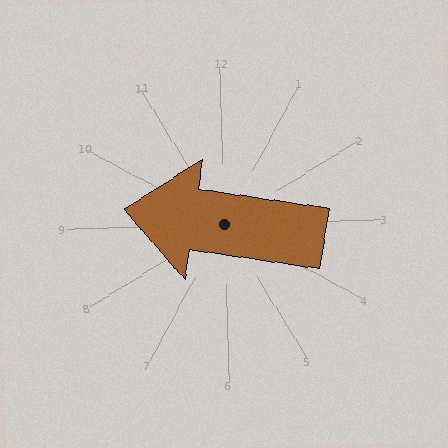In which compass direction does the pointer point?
West.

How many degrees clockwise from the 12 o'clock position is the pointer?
Approximately 280 degrees.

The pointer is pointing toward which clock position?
Roughly 9 o'clock.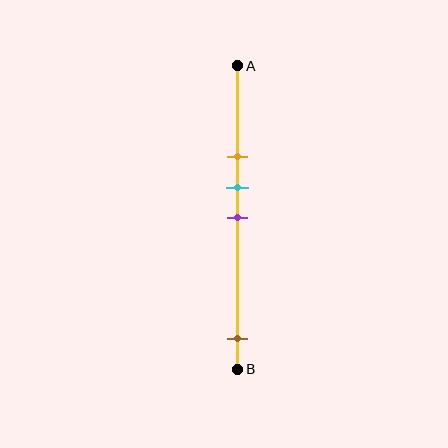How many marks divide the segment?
There are 4 marks dividing the segment.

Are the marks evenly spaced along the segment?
No, the marks are not evenly spaced.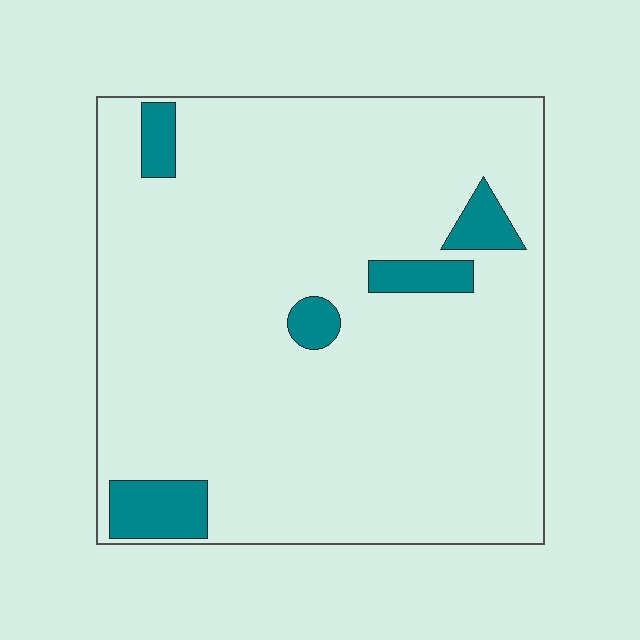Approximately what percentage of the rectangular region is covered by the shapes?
Approximately 10%.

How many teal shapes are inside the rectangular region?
5.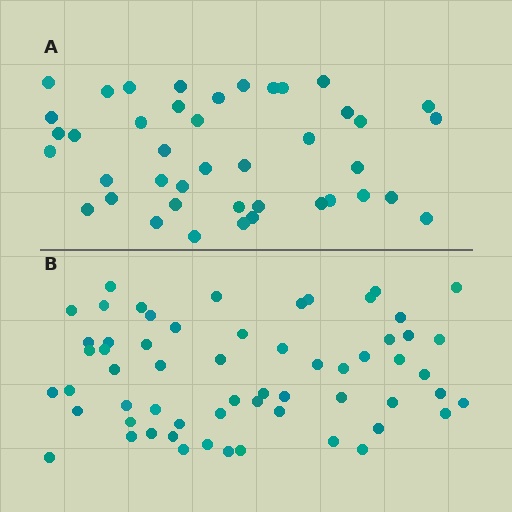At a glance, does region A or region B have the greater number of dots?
Region B (the bottom region) has more dots.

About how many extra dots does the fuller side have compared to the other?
Region B has approximately 20 more dots than region A.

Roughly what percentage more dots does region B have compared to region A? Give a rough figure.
About 45% more.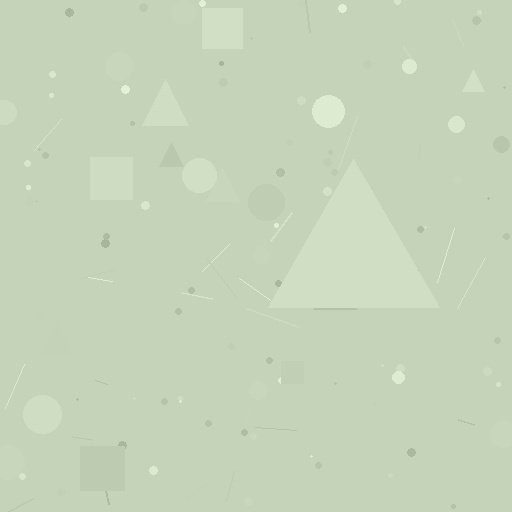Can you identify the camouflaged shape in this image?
The camouflaged shape is a triangle.